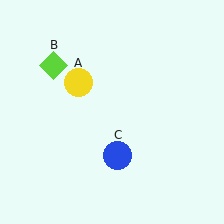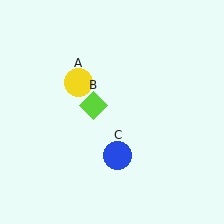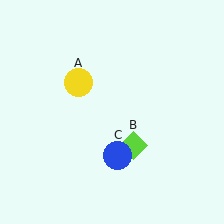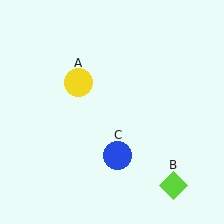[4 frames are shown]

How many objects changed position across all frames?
1 object changed position: lime diamond (object B).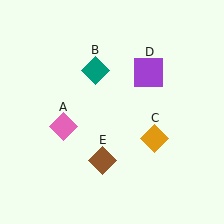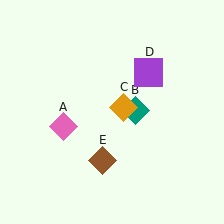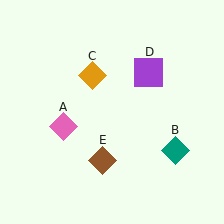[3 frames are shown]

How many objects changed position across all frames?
2 objects changed position: teal diamond (object B), orange diamond (object C).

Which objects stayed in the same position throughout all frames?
Pink diamond (object A) and purple square (object D) and brown diamond (object E) remained stationary.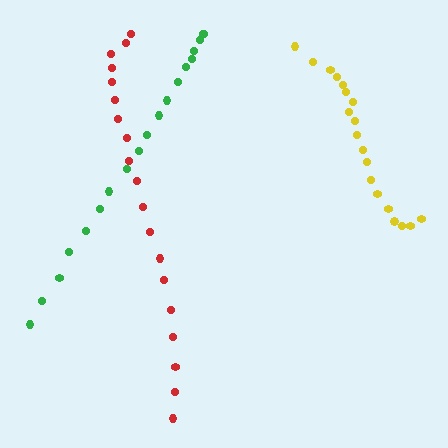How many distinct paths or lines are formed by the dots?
There are 3 distinct paths.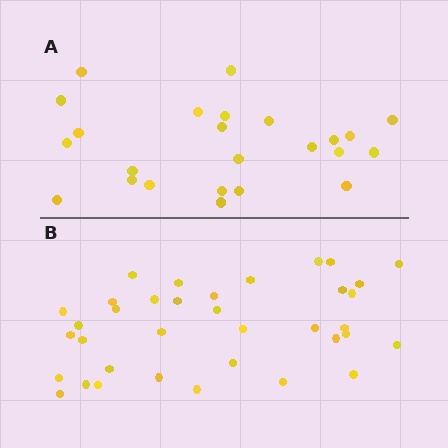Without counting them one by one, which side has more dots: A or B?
Region B (the bottom region) has more dots.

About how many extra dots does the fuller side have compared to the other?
Region B has roughly 12 or so more dots than region A.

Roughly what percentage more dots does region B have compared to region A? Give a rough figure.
About 50% more.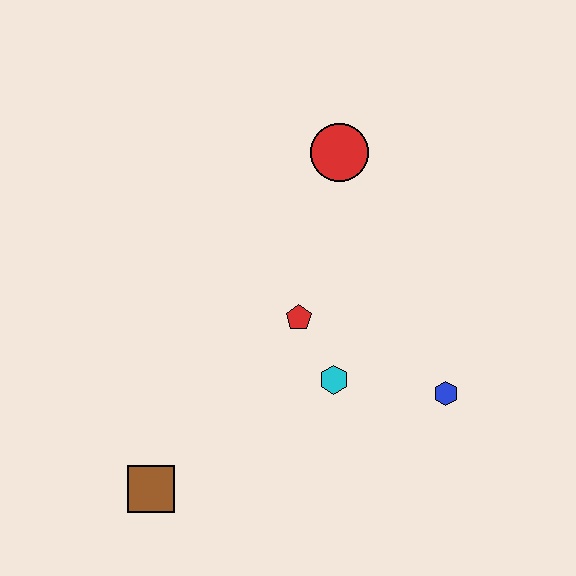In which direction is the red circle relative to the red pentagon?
The red circle is above the red pentagon.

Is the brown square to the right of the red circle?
No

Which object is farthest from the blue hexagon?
The brown square is farthest from the blue hexagon.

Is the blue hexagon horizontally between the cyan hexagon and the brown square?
No